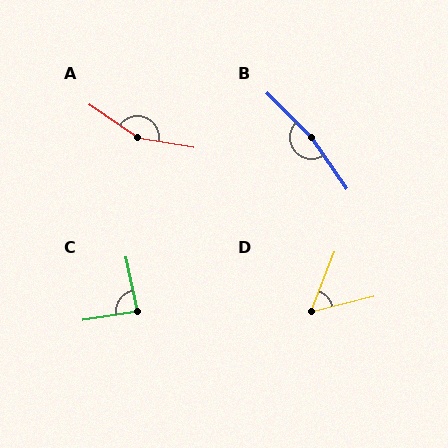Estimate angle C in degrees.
Approximately 88 degrees.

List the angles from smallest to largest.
D (55°), C (88°), A (156°), B (169°).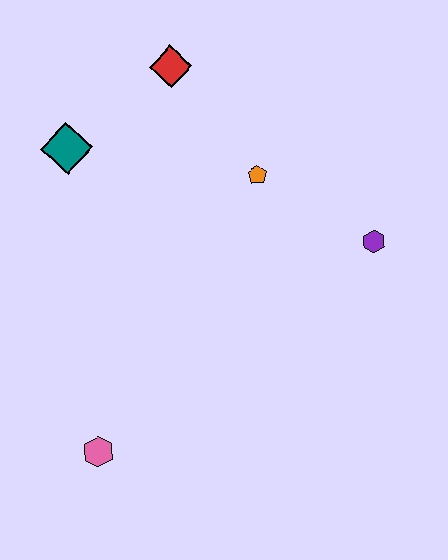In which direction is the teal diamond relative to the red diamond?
The teal diamond is to the left of the red diamond.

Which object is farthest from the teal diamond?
The purple hexagon is farthest from the teal diamond.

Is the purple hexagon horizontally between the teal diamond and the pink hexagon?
No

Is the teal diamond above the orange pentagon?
Yes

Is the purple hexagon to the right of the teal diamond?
Yes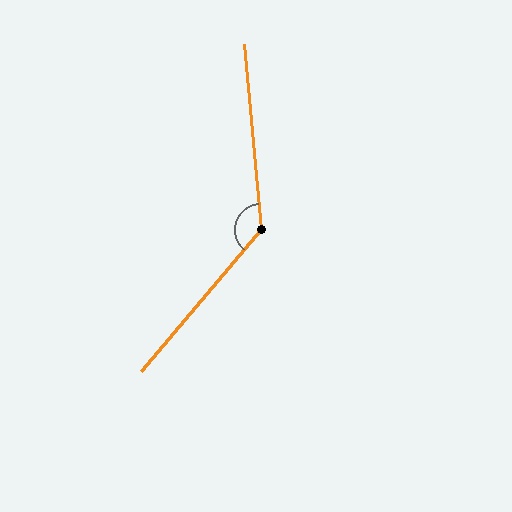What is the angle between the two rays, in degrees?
Approximately 134 degrees.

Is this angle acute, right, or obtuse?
It is obtuse.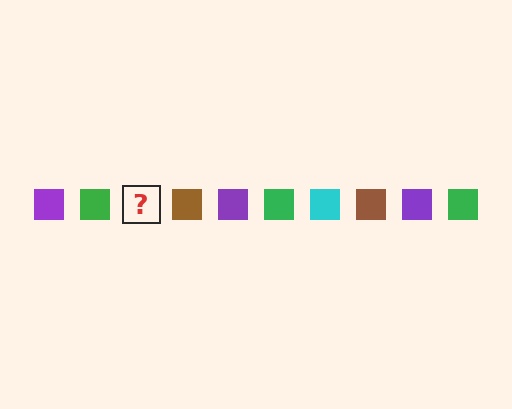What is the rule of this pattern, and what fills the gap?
The rule is that the pattern cycles through purple, green, cyan, brown squares. The gap should be filled with a cyan square.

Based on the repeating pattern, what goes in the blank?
The blank should be a cyan square.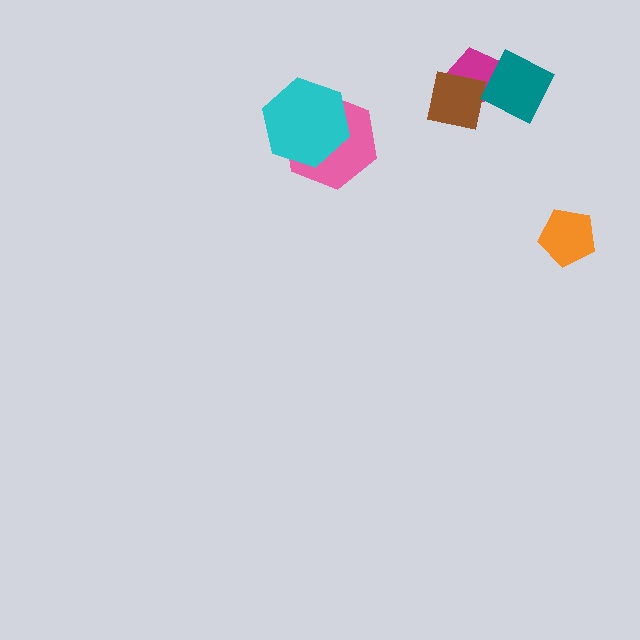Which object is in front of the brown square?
The teal diamond is in front of the brown square.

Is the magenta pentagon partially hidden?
Yes, it is partially covered by another shape.